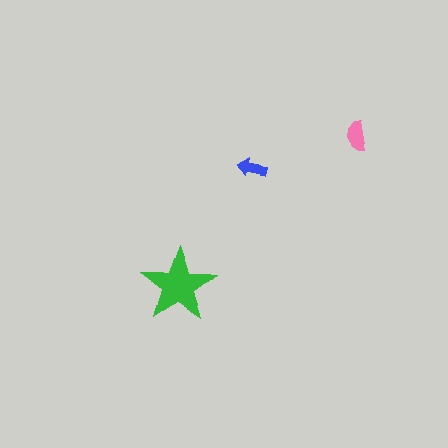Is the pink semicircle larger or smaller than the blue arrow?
Larger.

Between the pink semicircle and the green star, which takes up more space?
The green star.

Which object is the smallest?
The blue arrow.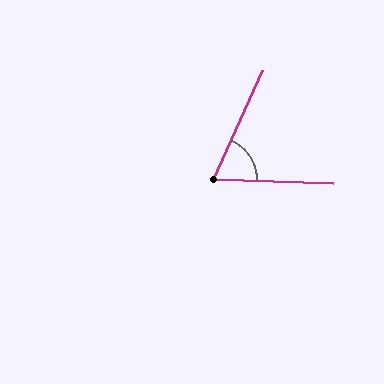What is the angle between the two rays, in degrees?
Approximately 68 degrees.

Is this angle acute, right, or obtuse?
It is acute.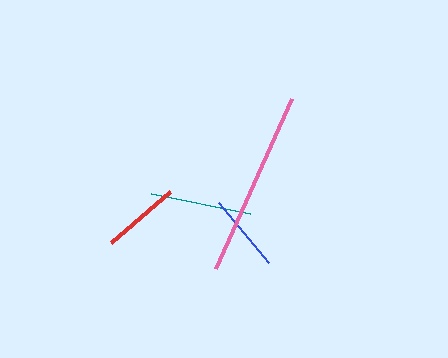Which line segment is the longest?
The pink line is the longest at approximately 186 pixels.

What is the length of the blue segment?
The blue segment is approximately 78 pixels long.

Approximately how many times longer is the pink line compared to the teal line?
The pink line is approximately 1.9 times the length of the teal line.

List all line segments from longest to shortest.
From longest to shortest: pink, teal, red, blue.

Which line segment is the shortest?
The blue line is the shortest at approximately 78 pixels.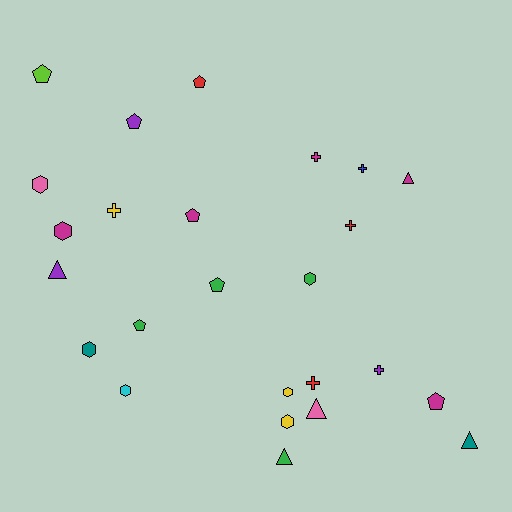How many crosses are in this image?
There are 6 crosses.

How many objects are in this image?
There are 25 objects.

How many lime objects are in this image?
There is 1 lime object.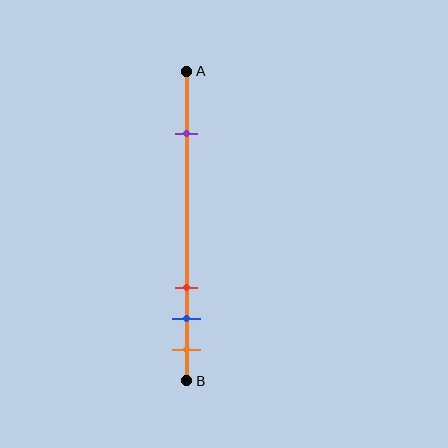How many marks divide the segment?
There are 4 marks dividing the segment.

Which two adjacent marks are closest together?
The blue and orange marks are the closest adjacent pair.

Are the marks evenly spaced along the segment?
No, the marks are not evenly spaced.